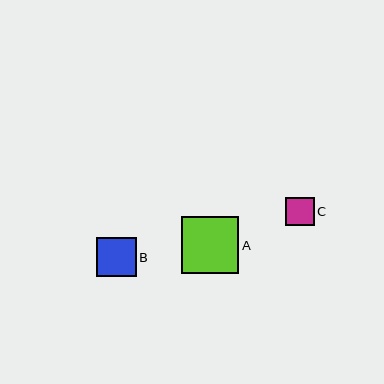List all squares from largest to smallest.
From largest to smallest: A, B, C.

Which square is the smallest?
Square C is the smallest with a size of approximately 29 pixels.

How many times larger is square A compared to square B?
Square A is approximately 1.4 times the size of square B.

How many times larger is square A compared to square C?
Square A is approximately 2.0 times the size of square C.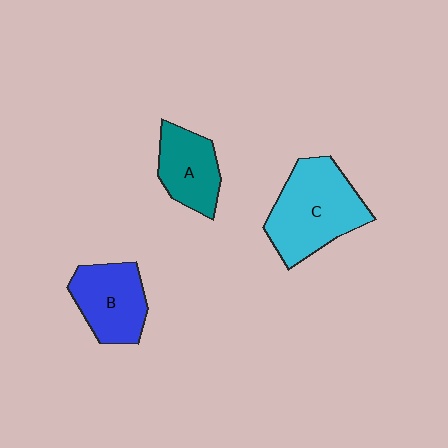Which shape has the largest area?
Shape C (cyan).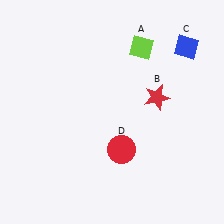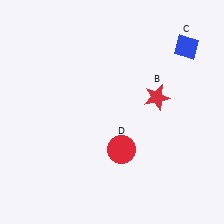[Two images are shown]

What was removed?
The lime diamond (A) was removed in Image 2.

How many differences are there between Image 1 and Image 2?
There is 1 difference between the two images.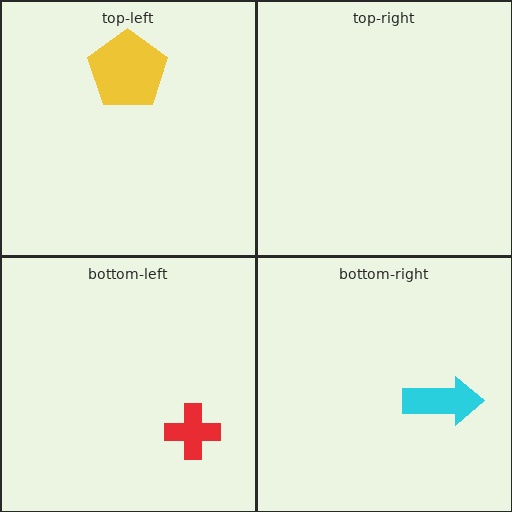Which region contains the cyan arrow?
The bottom-right region.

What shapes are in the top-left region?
The yellow pentagon.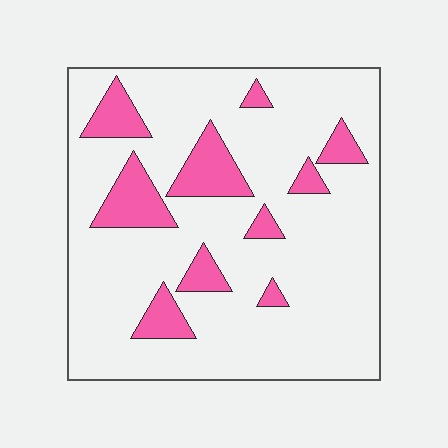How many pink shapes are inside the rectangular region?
10.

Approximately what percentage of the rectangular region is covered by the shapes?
Approximately 15%.